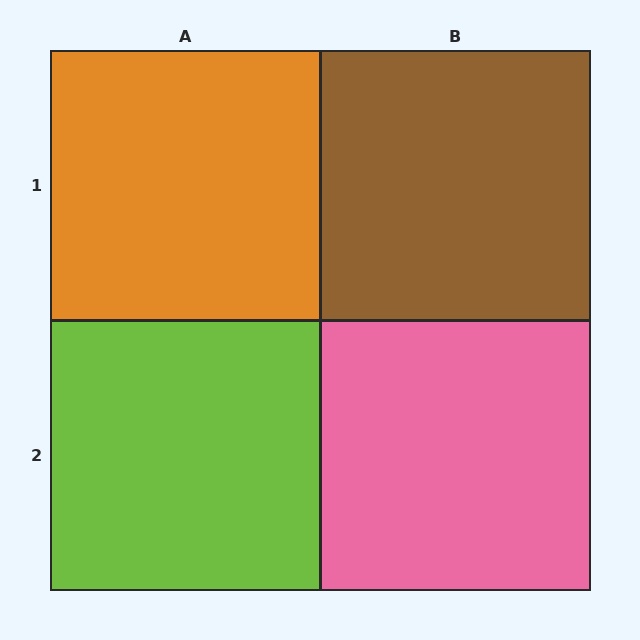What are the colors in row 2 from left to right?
Lime, pink.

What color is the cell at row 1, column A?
Orange.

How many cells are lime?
1 cell is lime.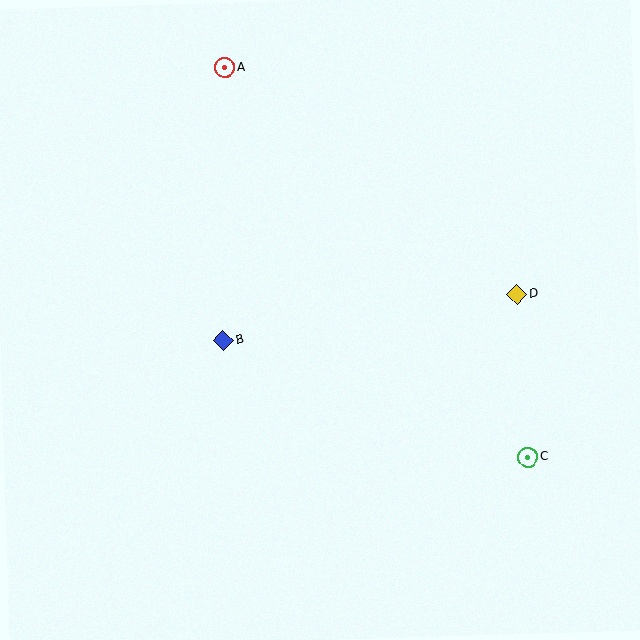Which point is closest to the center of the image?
Point B at (223, 340) is closest to the center.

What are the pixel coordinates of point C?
Point C is at (528, 457).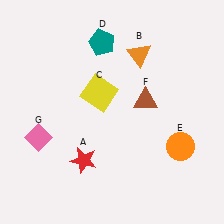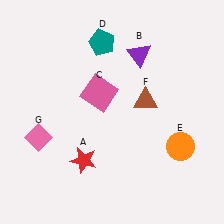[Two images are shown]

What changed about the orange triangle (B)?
In Image 1, B is orange. In Image 2, it changed to purple.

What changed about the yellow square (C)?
In Image 1, C is yellow. In Image 2, it changed to pink.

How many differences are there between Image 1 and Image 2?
There are 2 differences between the two images.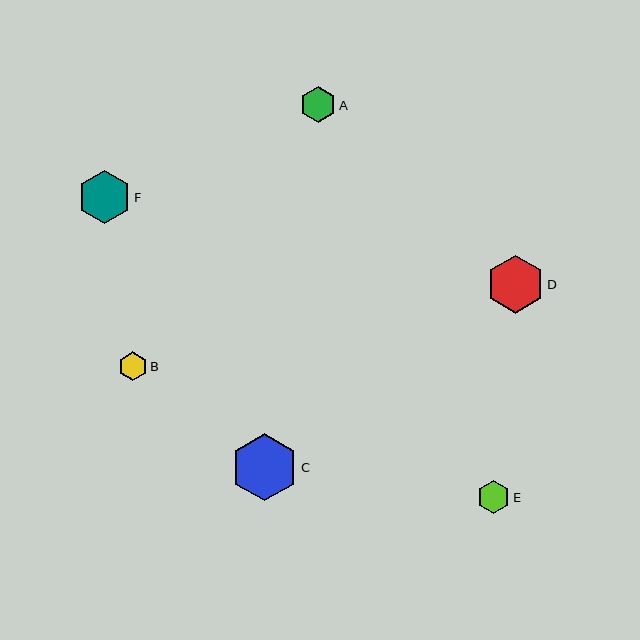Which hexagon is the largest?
Hexagon C is the largest with a size of approximately 68 pixels.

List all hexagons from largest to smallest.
From largest to smallest: C, D, F, A, E, B.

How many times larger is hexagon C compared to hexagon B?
Hexagon C is approximately 2.3 times the size of hexagon B.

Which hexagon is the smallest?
Hexagon B is the smallest with a size of approximately 29 pixels.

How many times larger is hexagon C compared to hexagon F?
Hexagon C is approximately 1.3 times the size of hexagon F.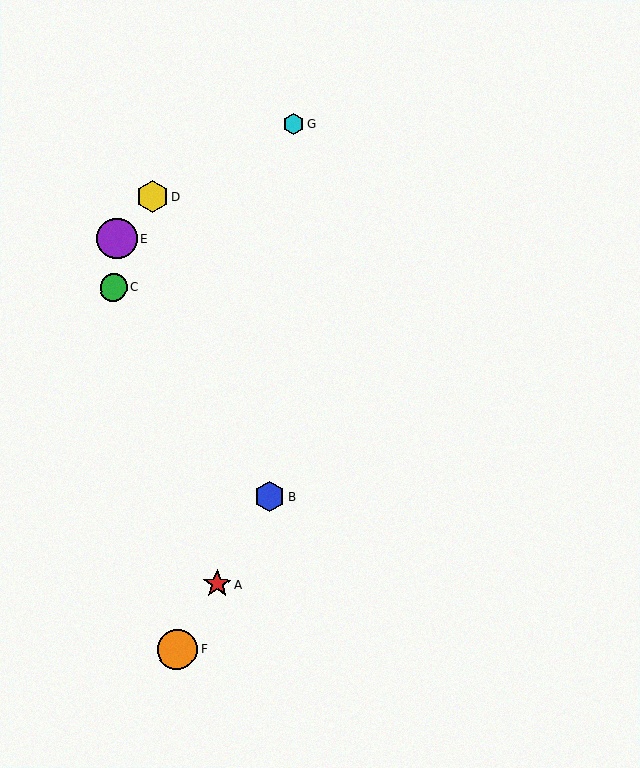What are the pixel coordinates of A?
Object A is at (217, 584).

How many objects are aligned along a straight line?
3 objects (A, B, F) are aligned along a straight line.